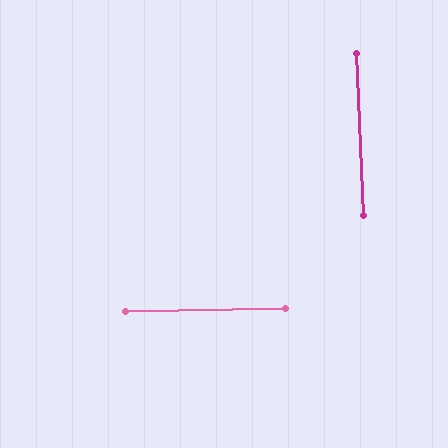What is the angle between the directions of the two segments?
Approximately 88 degrees.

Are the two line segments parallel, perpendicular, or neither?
Perpendicular — they meet at approximately 88°.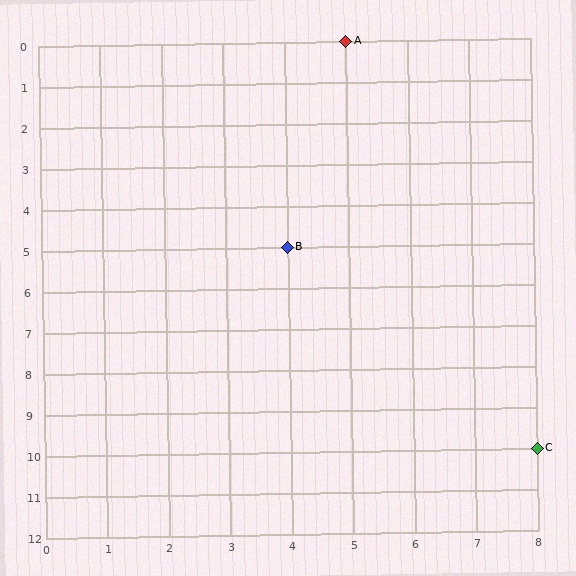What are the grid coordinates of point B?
Point B is at grid coordinates (4, 5).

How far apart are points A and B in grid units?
Points A and B are 1 column and 5 rows apart (about 5.1 grid units diagonally).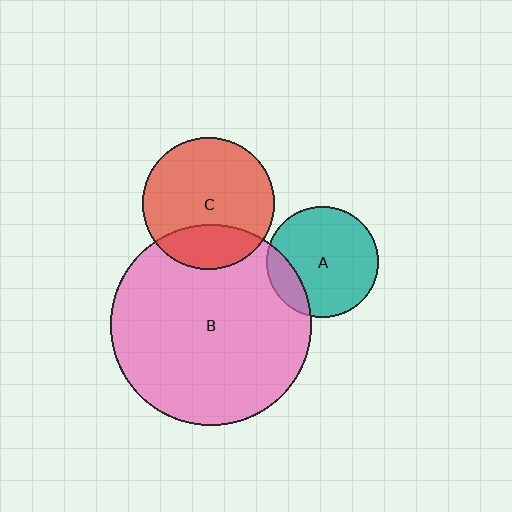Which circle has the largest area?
Circle B (pink).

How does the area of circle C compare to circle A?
Approximately 1.4 times.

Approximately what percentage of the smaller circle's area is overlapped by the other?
Approximately 15%.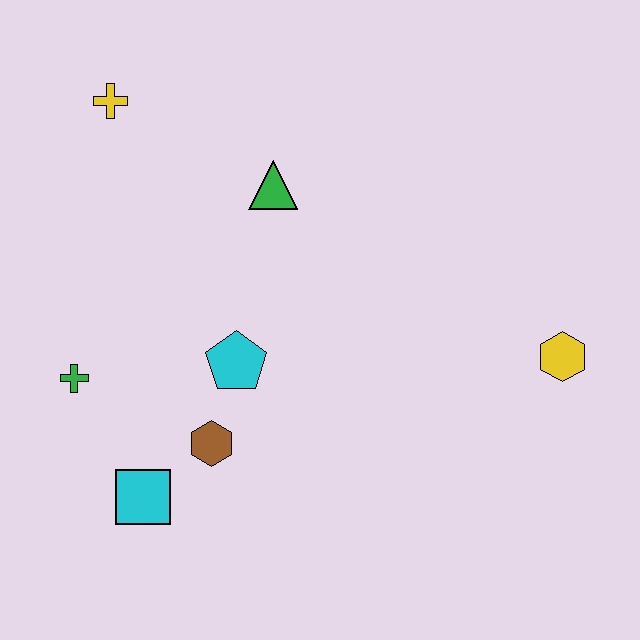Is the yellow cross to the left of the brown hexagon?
Yes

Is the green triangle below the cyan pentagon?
No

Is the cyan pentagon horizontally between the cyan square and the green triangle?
Yes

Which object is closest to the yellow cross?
The green triangle is closest to the yellow cross.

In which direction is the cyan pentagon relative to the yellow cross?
The cyan pentagon is below the yellow cross.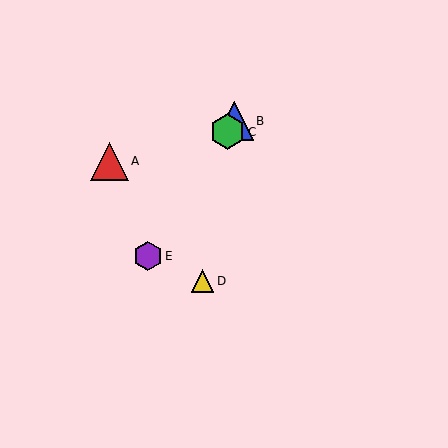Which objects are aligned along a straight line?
Objects B, C, E are aligned along a straight line.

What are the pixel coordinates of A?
Object A is at (109, 162).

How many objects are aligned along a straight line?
3 objects (B, C, E) are aligned along a straight line.